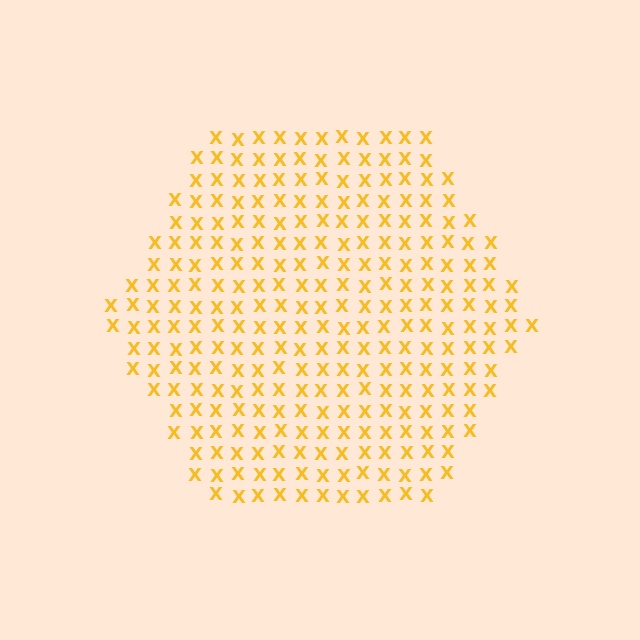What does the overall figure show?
The overall figure shows a hexagon.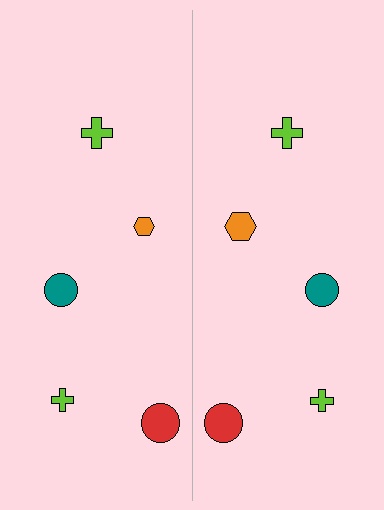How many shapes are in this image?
There are 10 shapes in this image.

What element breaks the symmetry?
The orange hexagon on the right side has a different size than its mirror counterpart.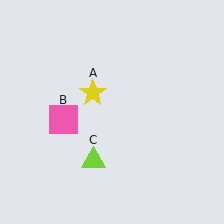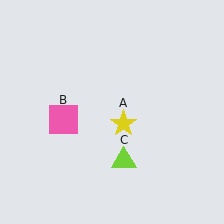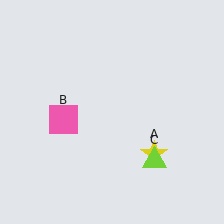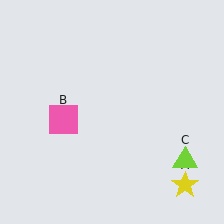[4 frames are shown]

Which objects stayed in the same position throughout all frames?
Pink square (object B) remained stationary.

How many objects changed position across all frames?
2 objects changed position: yellow star (object A), lime triangle (object C).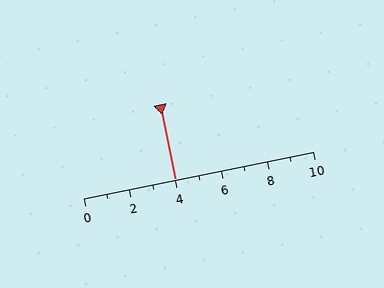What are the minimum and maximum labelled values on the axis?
The axis runs from 0 to 10.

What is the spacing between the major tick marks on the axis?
The major ticks are spaced 2 apart.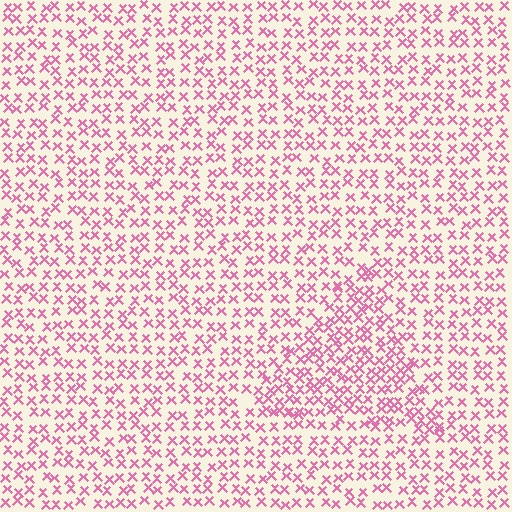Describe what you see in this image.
The image contains small pink elements arranged at two different densities. A triangle-shaped region is visible where the elements are more densely packed than the surrounding area.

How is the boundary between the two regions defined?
The boundary is defined by a change in element density (approximately 1.6x ratio). All elements are the same color, size, and shape.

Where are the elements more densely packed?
The elements are more densely packed inside the triangle boundary.